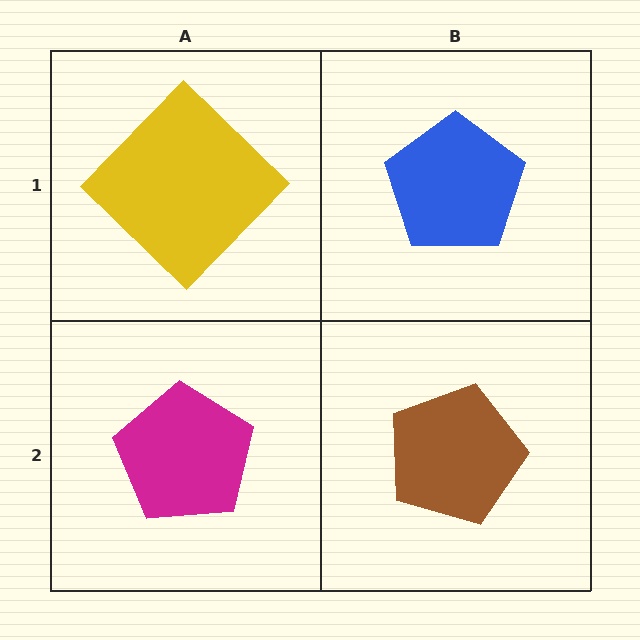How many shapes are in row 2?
2 shapes.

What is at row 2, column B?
A brown pentagon.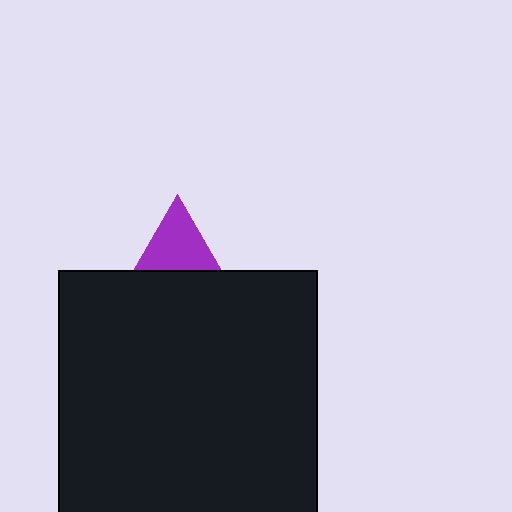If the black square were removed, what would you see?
You would see the complete purple triangle.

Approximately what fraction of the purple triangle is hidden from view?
Roughly 59% of the purple triangle is hidden behind the black square.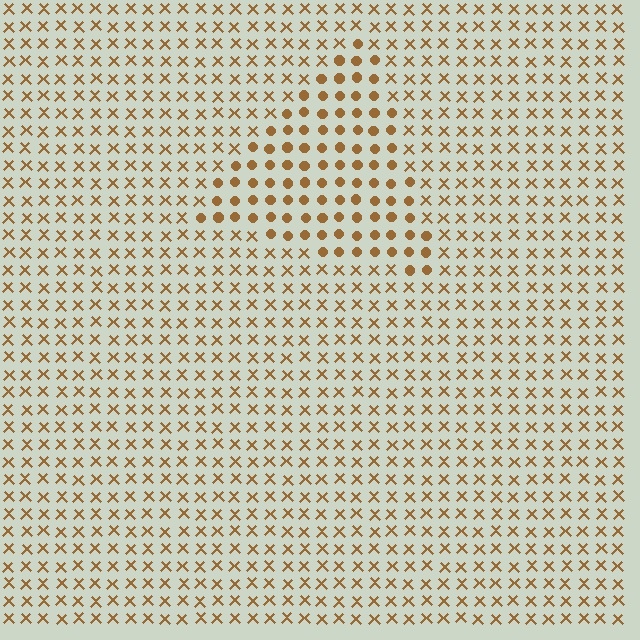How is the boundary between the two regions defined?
The boundary is defined by a change in element shape: circles inside vs. X marks outside. All elements share the same color and spacing.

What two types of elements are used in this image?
The image uses circles inside the triangle region and X marks outside it.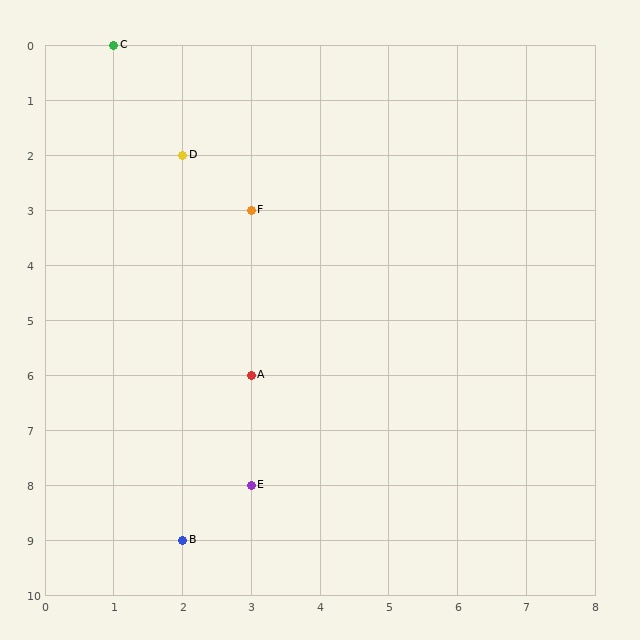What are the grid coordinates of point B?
Point B is at grid coordinates (2, 9).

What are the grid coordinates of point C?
Point C is at grid coordinates (1, 0).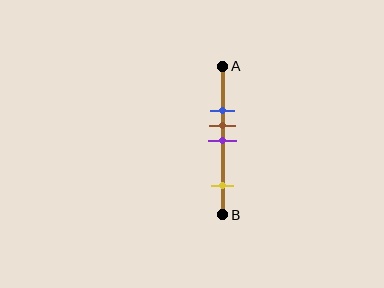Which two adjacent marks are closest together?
The brown and purple marks are the closest adjacent pair.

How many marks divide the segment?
There are 4 marks dividing the segment.